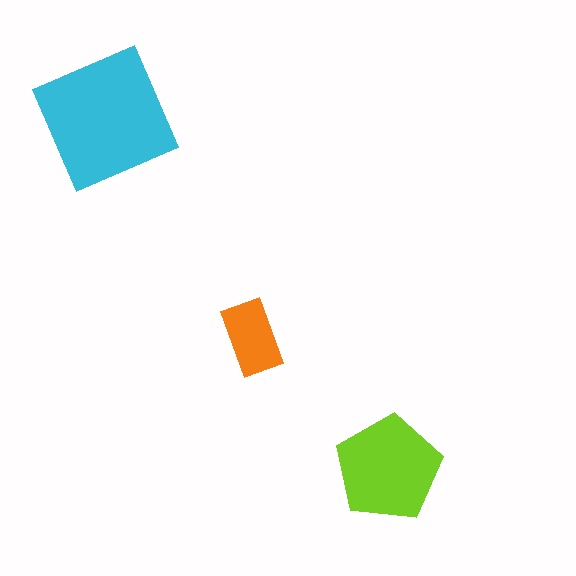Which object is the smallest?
The orange rectangle.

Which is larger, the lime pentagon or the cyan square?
The cyan square.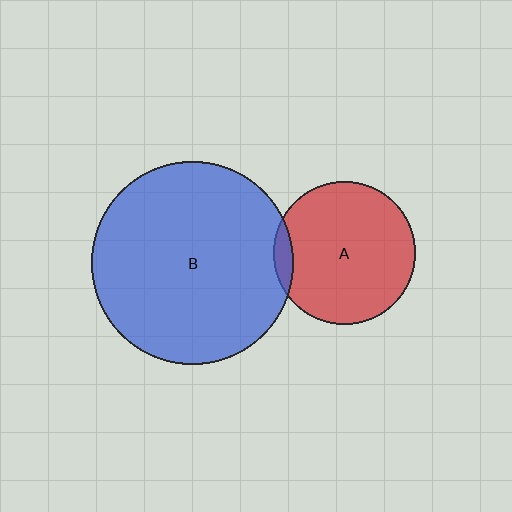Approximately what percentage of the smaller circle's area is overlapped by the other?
Approximately 5%.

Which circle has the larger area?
Circle B (blue).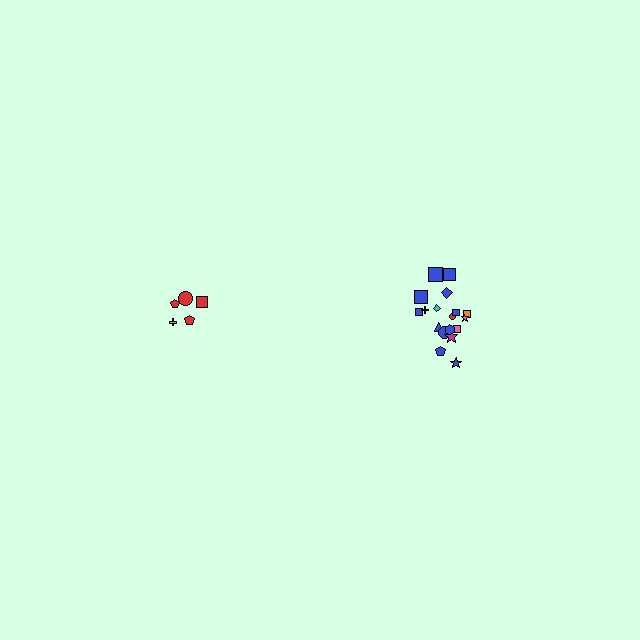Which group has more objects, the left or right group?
The right group.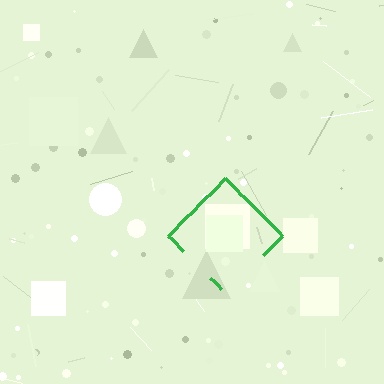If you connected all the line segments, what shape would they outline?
They would outline a diamond.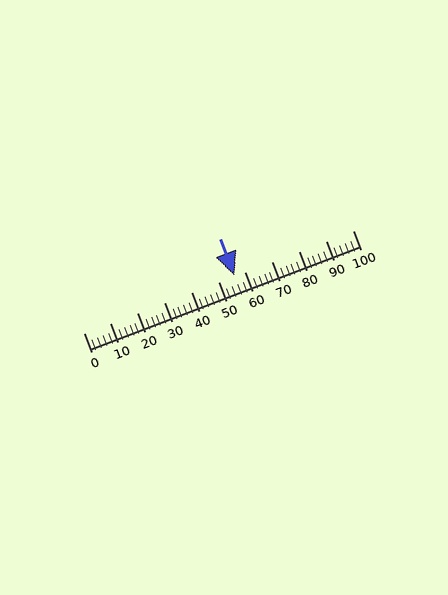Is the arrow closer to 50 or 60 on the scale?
The arrow is closer to 60.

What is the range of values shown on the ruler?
The ruler shows values from 0 to 100.